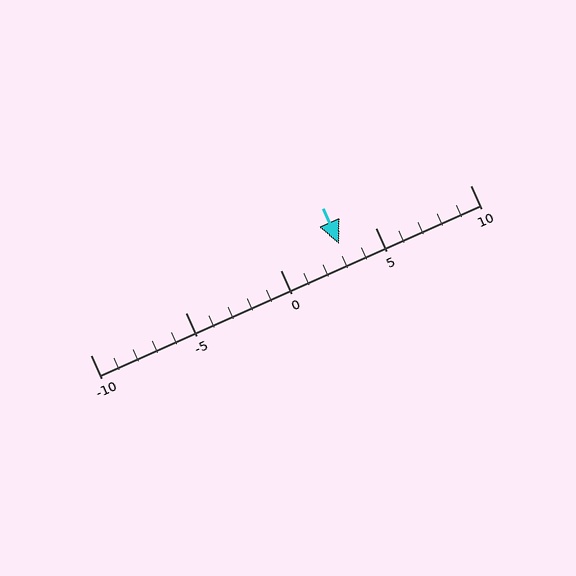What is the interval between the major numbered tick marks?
The major tick marks are spaced 5 units apart.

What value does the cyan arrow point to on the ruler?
The cyan arrow points to approximately 3.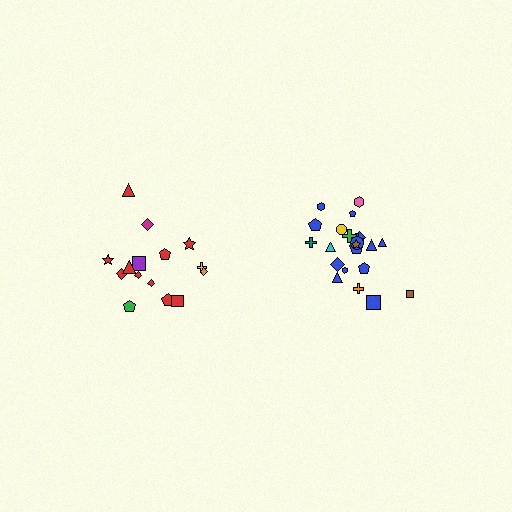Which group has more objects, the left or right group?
The right group.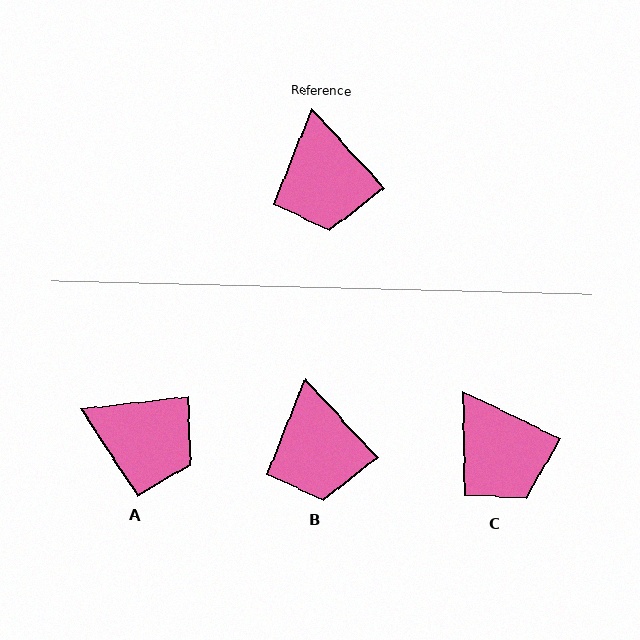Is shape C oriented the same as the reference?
No, it is off by about 22 degrees.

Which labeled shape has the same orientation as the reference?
B.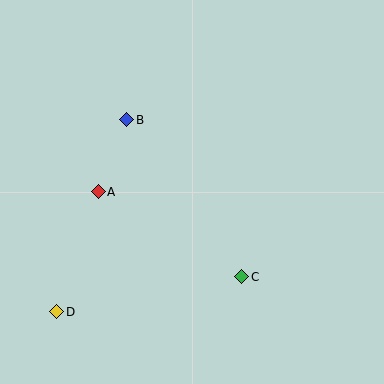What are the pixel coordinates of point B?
Point B is at (127, 120).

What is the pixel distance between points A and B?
The distance between A and B is 77 pixels.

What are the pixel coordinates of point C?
Point C is at (242, 277).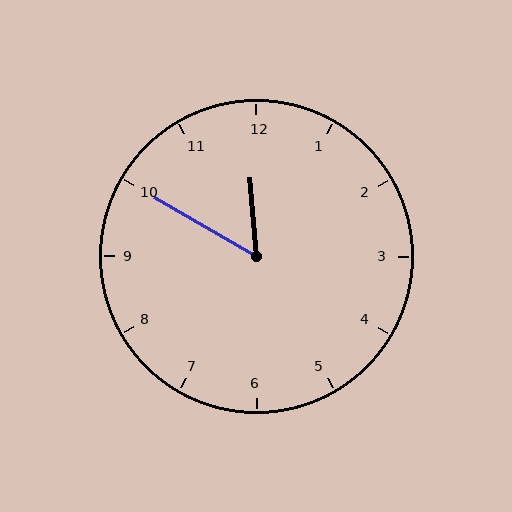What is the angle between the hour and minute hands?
Approximately 55 degrees.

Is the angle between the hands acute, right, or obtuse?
It is acute.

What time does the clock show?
11:50.